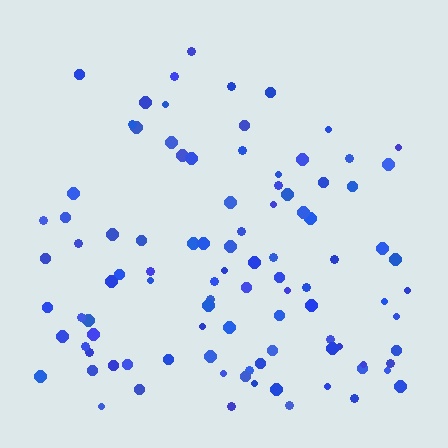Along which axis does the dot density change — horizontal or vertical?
Vertical.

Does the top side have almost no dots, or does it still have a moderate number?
Still a moderate number, just noticeably fewer than the bottom.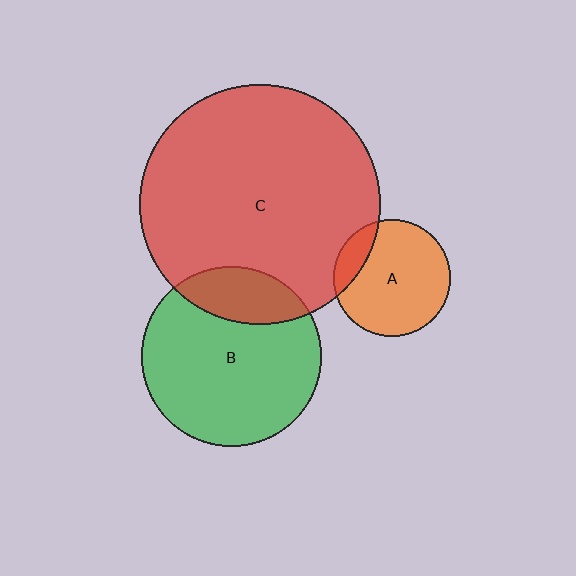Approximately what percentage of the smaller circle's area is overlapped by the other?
Approximately 20%.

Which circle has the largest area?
Circle C (red).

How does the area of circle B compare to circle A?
Approximately 2.4 times.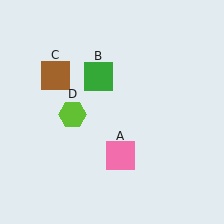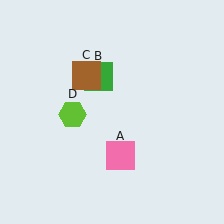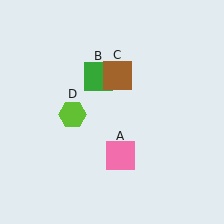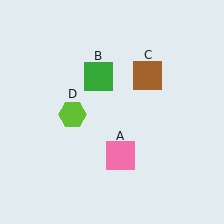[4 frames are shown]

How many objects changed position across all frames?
1 object changed position: brown square (object C).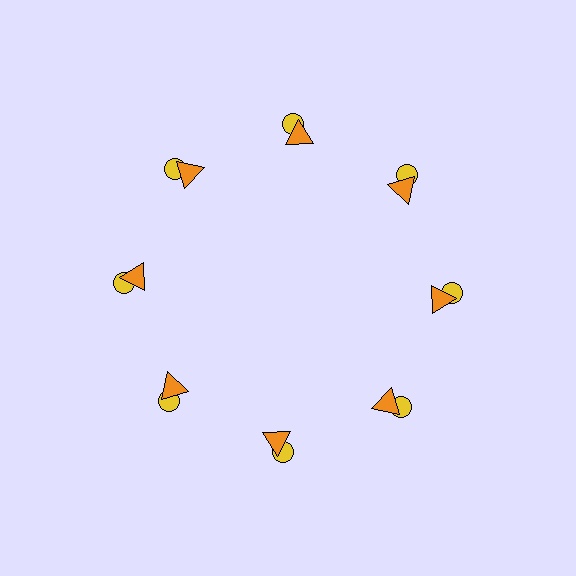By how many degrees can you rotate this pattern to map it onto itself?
The pattern maps onto itself every 45 degrees of rotation.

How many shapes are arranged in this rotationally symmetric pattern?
There are 16 shapes, arranged in 8 groups of 2.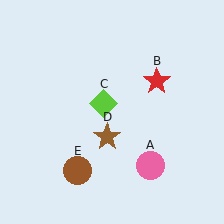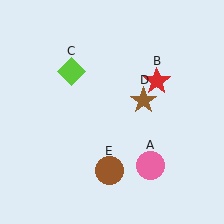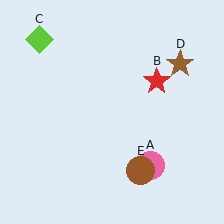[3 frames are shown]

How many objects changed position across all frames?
3 objects changed position: lime diamond (object C), brown star (object D), brown circle (object E).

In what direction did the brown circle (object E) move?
The brown circle (object E) moved right.